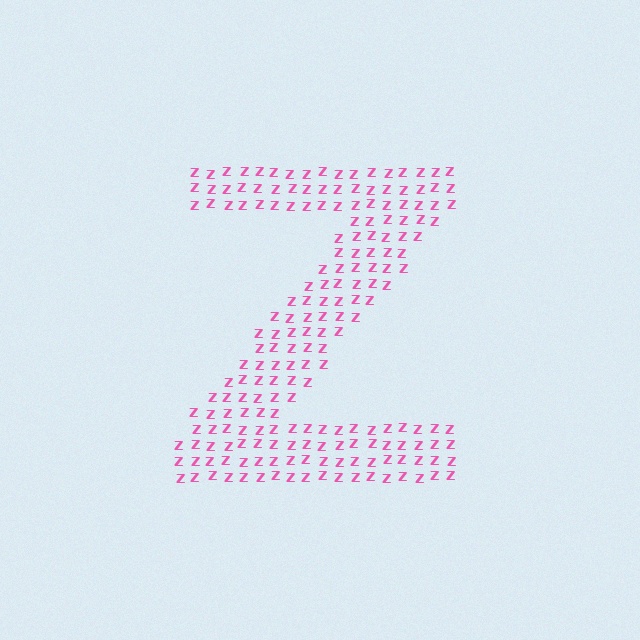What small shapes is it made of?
It is made of small letter Z's.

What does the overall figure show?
The overall figure shows the letter Z.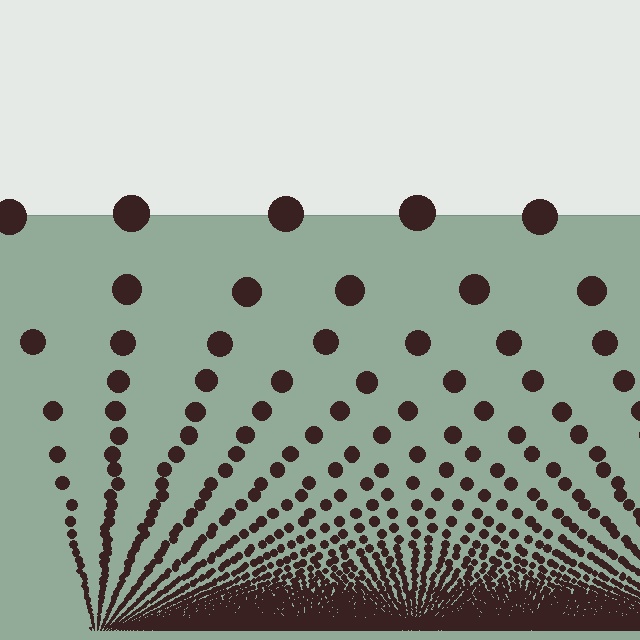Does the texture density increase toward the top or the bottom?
Density increases toward the bottom.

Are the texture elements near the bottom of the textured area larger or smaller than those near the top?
Smaller. The gradient is inverted — elements near the bottom are smaller and denser.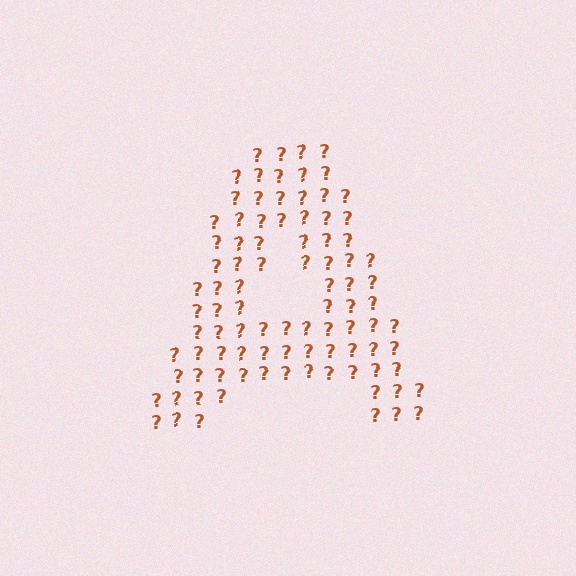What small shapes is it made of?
It is made of small question marks.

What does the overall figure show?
The overall figure shows the letter A.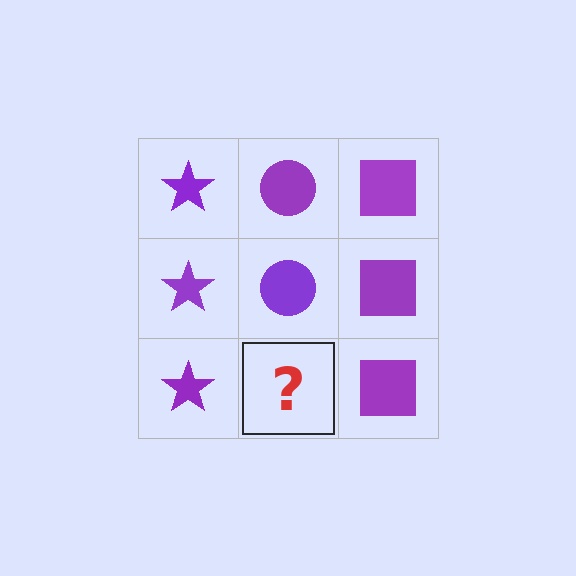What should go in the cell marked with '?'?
The missing cell should contain a purple circle.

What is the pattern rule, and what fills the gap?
The rule is that each column has a consistent shape. The gap should be filled with a purple circle.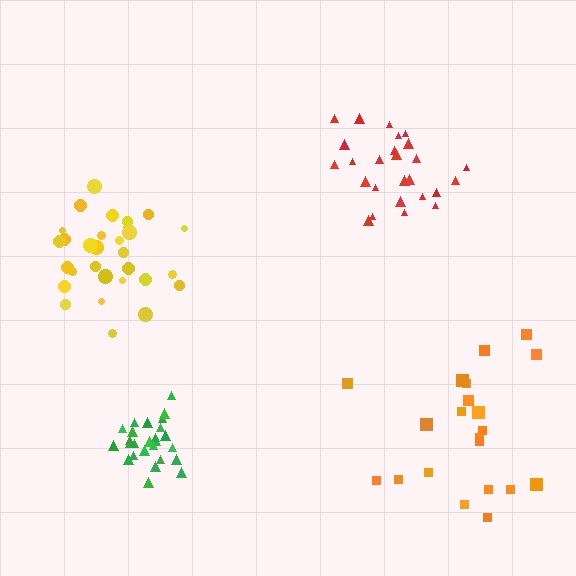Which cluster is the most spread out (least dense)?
Orange.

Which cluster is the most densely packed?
Green.